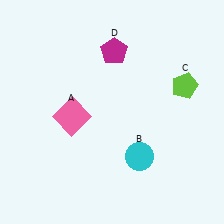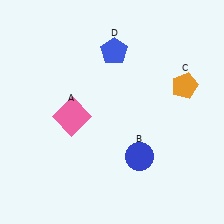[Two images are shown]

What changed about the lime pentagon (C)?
In Image 1, C is lime. In Image 2, it changed to orange.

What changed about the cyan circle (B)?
In Image 1, B is cyan. In Image 2, it changed to blue.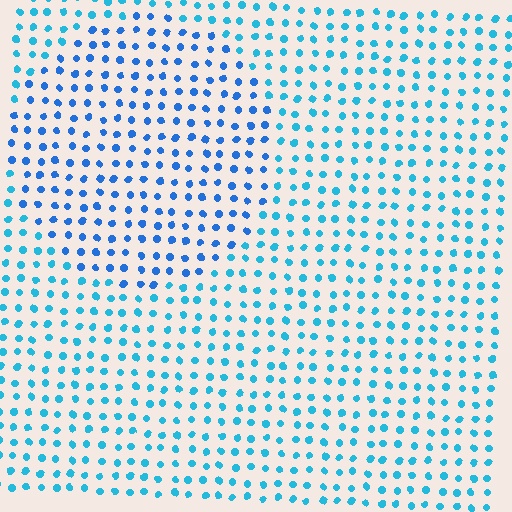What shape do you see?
I see a circle.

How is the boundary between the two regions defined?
The boundary is defined purely by a slight shift in hue (about 24 degrees). Spacing, size, and orientation are identical on both sides.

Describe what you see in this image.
The image is filled with small cyan elements in a uniform arrangement. A circle-shaped region is visible where the elements are tinted to a slightly different hue, forming a subtle color boundary.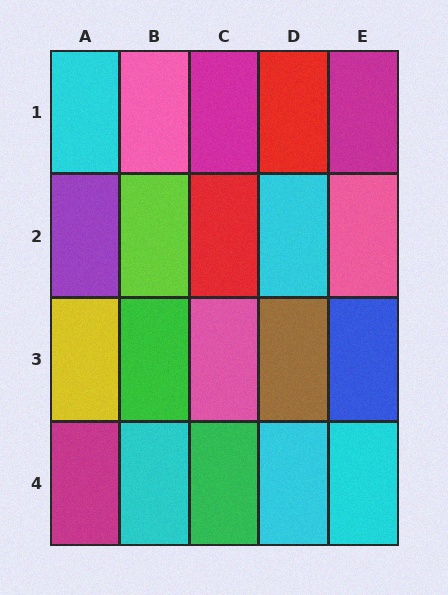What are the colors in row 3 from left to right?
Yellow, green, pink, brown, blue.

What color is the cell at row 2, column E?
Pink.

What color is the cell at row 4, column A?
Magenta.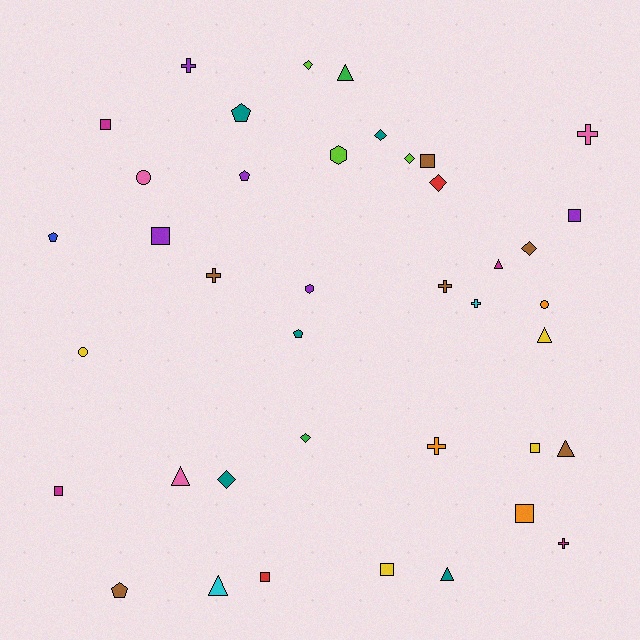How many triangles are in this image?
There are 7 triangles.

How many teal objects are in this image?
There are 5 teal objects.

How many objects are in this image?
There are 40 objects.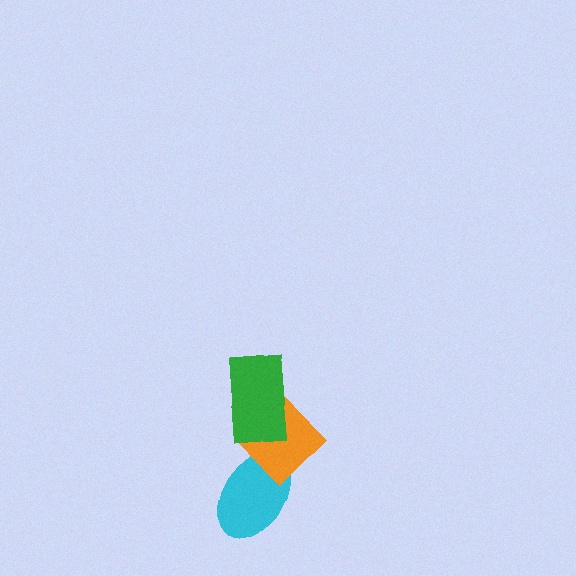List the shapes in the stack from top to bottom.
From top to bottom: the green rectangle, the orange diamond, the cyan ellipse.